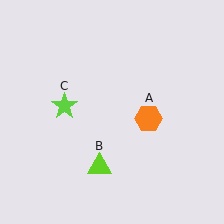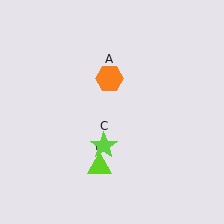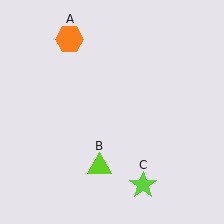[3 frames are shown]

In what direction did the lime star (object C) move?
The lime star (object C) moved down and to the right.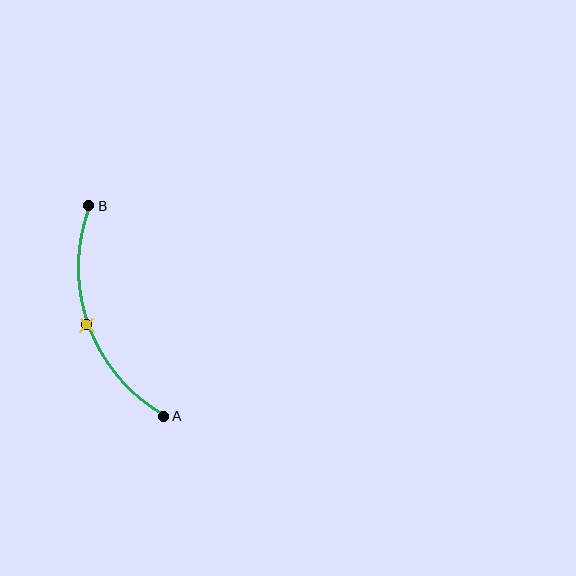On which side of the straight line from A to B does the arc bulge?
The arc bulges to the left of the straight line connecting A and B.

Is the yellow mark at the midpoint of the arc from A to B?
Yes. The yellow mark lies on the arc at equal arc-length from both A and B — it is the arc midpoint.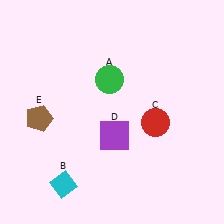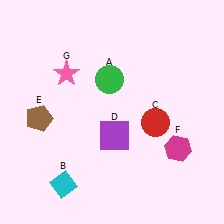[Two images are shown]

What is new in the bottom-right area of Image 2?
A magenta hexagon (F) was added in the bottom-right area of Image 2.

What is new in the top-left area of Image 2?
A pink star (G) was added in the top-left area of Image 2.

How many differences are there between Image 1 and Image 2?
There are 2 differences between the two images.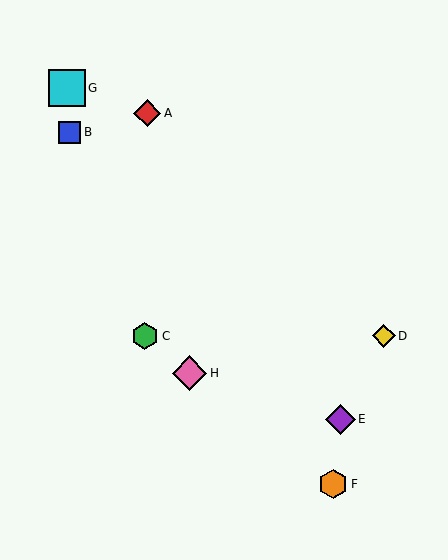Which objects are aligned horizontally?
Objects C, D are aligned horizontally.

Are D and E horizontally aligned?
No, D is at y≈336 and E is at y≈419.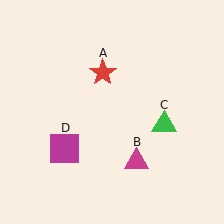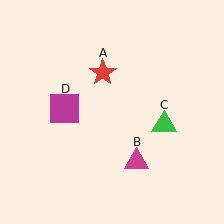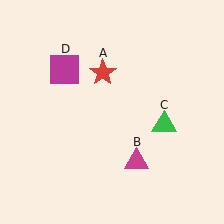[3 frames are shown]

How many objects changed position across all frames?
1 object changed position: magenta square (object D).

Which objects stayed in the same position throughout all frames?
Red star (object A) and magenta triangle (object B) and green triangle (object C) remained stationary.